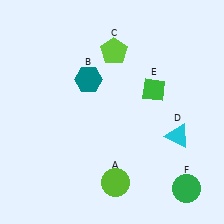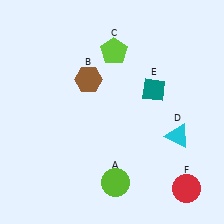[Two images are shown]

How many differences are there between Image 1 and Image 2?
There are 3 differences between the two images.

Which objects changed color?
B changed from teal to brown. E changed from green to teal. F changed from green to red.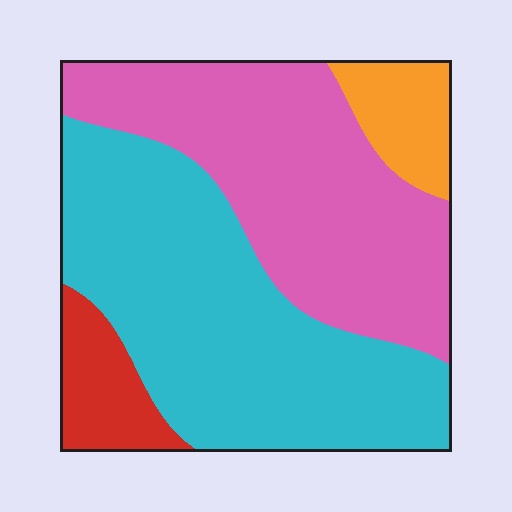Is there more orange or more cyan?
Cyan.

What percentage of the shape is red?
Red takes up about one tenth (1/10) of the shape.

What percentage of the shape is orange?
Orange takes up about one tenth (1/10) of the shape.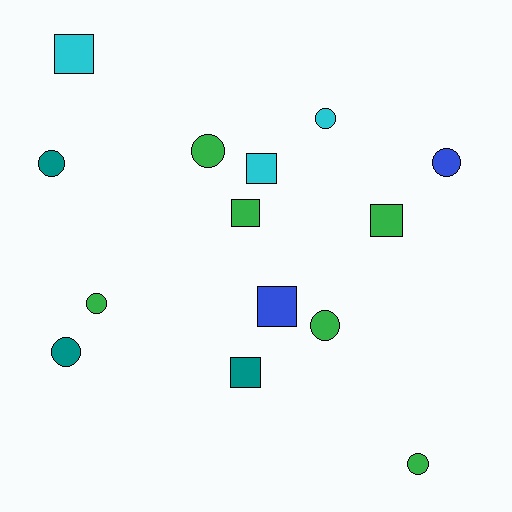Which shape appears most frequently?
Circle, with 8 objects.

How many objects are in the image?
There are 14 objects.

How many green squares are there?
There are 2 green squares.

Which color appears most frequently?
Green, with 6 objects.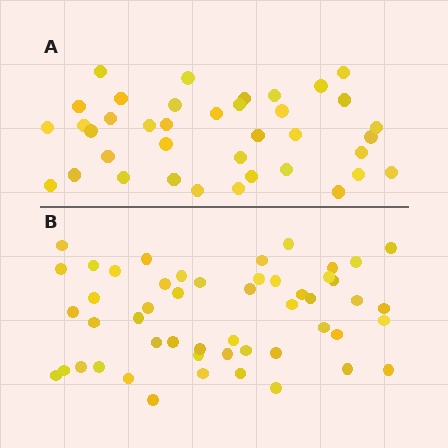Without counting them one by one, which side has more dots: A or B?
Region B (the bottom region) has more dots.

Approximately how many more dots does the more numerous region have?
Region B has approximately 15 more dots than region A.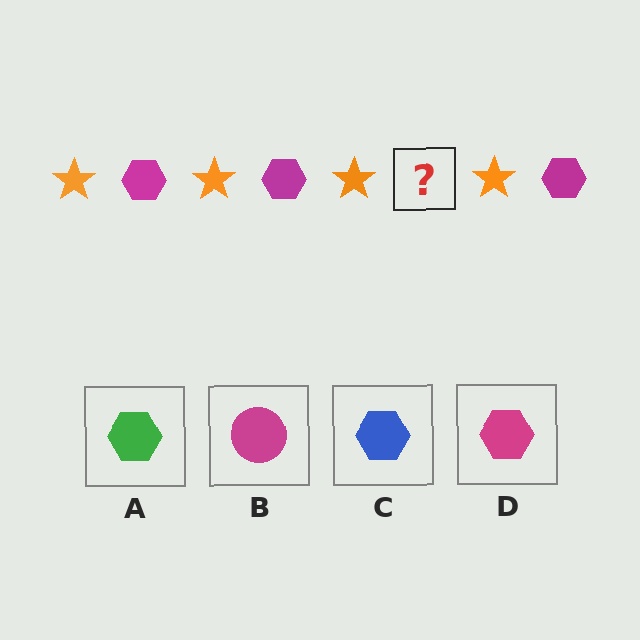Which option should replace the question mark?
Option D.